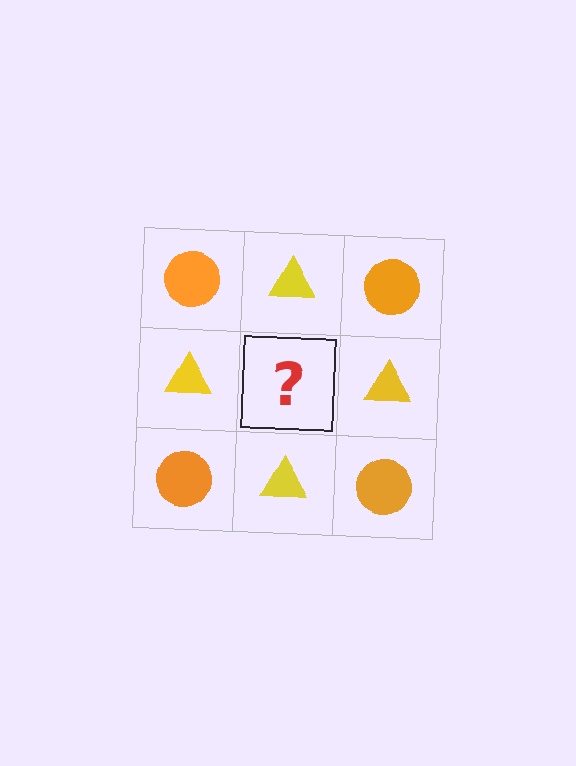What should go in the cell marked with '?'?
The missing cell should contain an orange circle.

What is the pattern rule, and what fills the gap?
The rule is that it alternates orange circle and yellow triangle in a checkerboard pattern. The gap should be filled with an orange circle.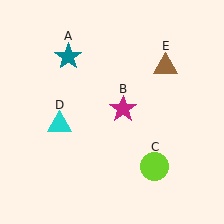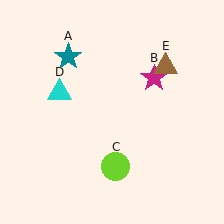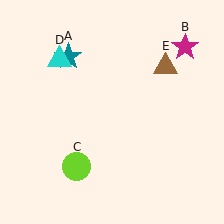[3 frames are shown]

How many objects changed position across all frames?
3 objects changed position: magenta star (object B), lime circle (object C), cyan triangle (object D).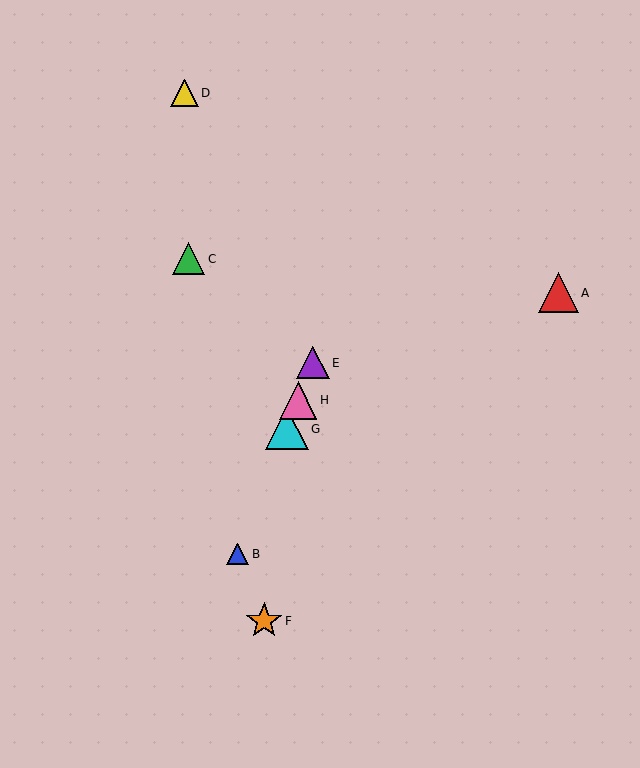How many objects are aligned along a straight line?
4 objects (B, E, G, H) are aligned along a straight line.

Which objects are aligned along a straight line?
Objects B, E, G, H are aligned along a straight line.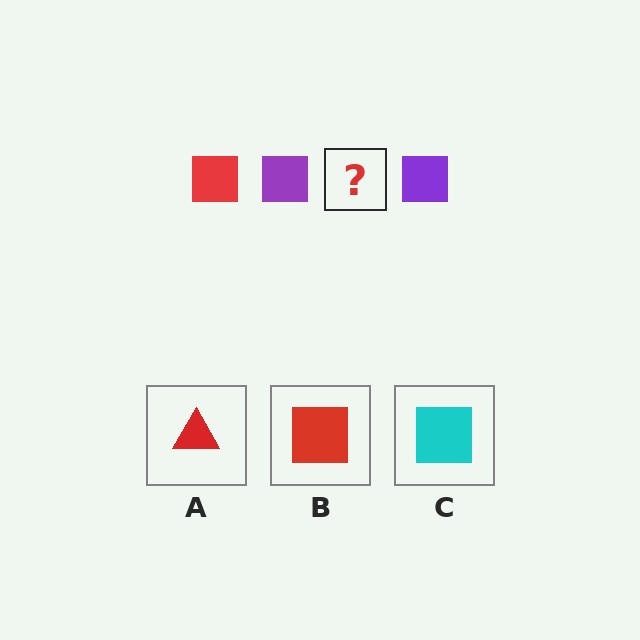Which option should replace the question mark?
Option B.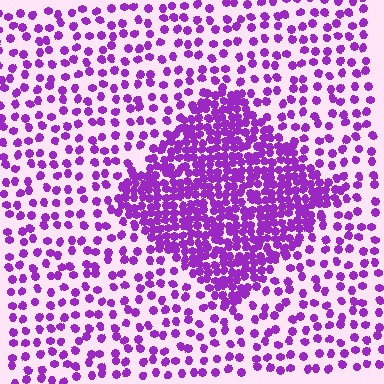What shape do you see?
I see a diamond.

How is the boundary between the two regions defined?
The boundary is defined by a change in element density (approximately 2.7x ratio). All elements are the same color, size, and shape.